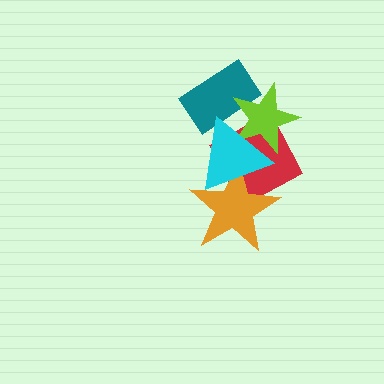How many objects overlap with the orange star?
2 objects overlap with the orange star.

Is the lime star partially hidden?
Yes, it is partially covered by another shape.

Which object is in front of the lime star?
The cyan triangle is in front of the lime star.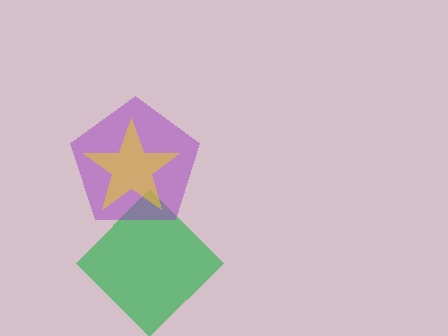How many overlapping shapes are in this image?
There are 3 overlapping shapes in the image.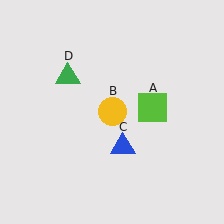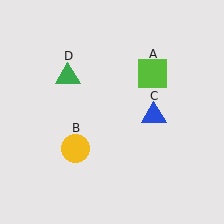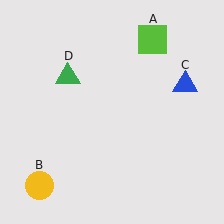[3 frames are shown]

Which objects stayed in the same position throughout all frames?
Green triangle (object D) remained stationary.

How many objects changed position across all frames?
3 objects changed position: lime square (object A), yellow circle (object B), blue triangle (object C).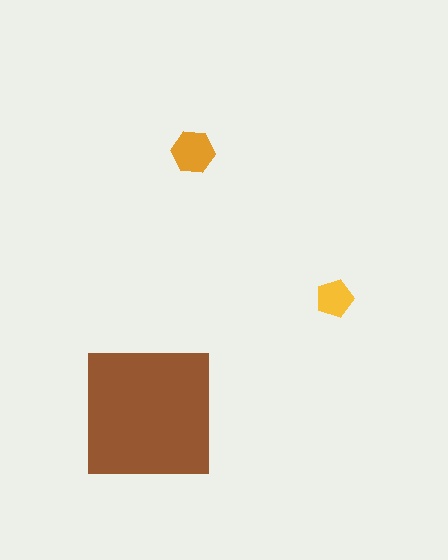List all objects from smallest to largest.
The yellow pentagon, the orange hexagon, the brown square.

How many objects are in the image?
There are 3 objects in the image.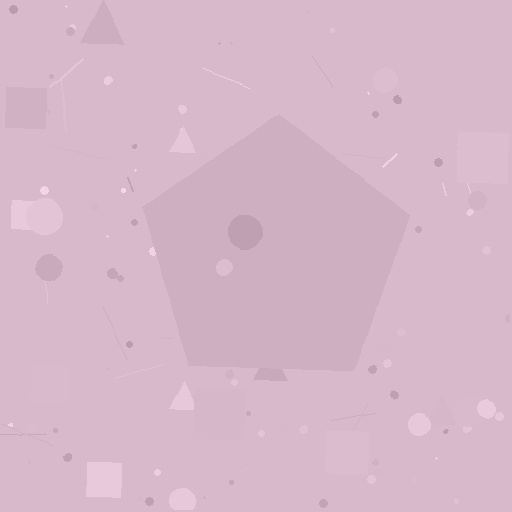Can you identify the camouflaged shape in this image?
The camouflaged shape is a pentagon.